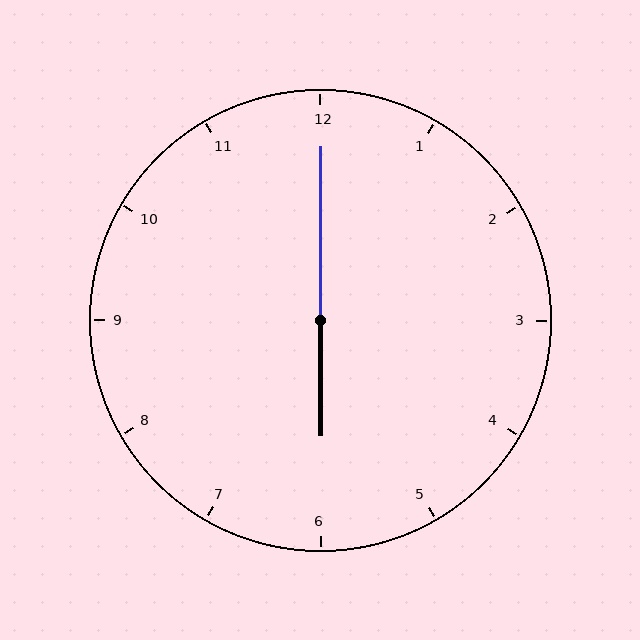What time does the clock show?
6:00.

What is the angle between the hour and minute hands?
Approximately 180 degrees.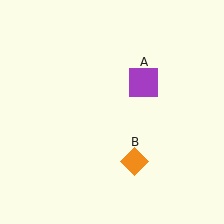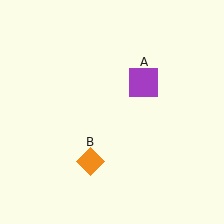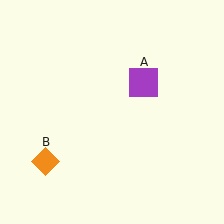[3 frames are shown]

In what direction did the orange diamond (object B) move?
The orange diamond (object B) moved left.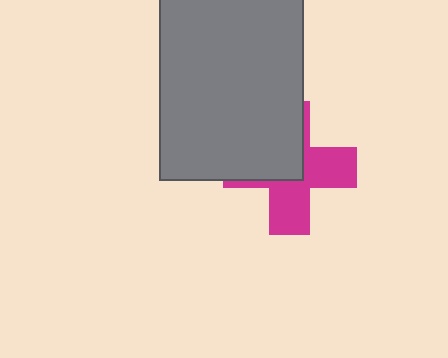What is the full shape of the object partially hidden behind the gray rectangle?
The partially hidden object is a magenta cross.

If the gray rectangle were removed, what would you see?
You would see the complete magenta cross.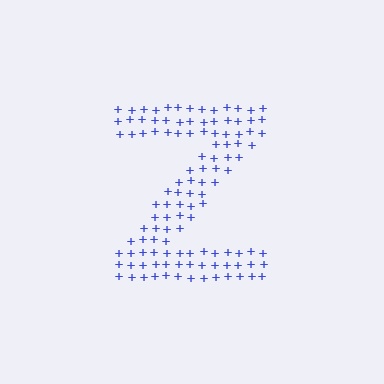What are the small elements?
The small elements are plus signs.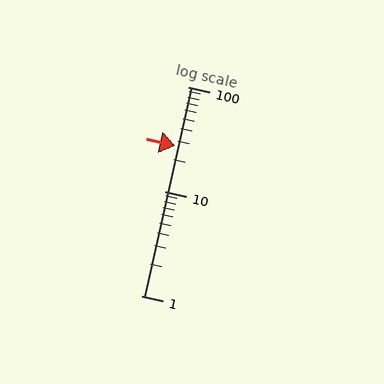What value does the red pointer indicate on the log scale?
The pointer indicates approximately 27.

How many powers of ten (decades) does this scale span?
The scale spans 2 decades, from 1 to 100.